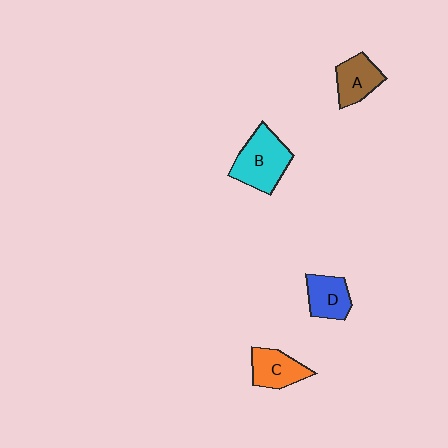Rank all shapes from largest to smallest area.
From largest to smallest: B (cyan), A (brown), C (orange), D (blue).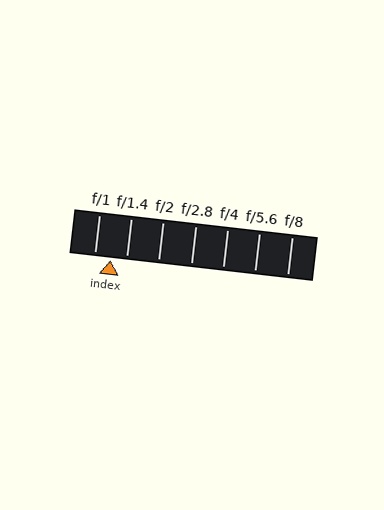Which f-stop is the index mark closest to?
The index mark is closest to f/1.4.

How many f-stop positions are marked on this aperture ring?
There are 7 f-stop positions marked.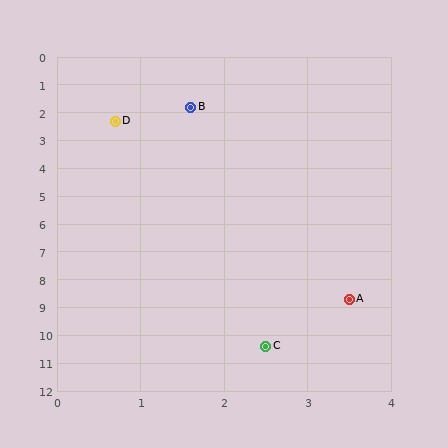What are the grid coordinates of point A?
Point A is at approximately (3.5, 8.7).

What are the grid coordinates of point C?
Point C is at approximately (2.5, 10.4).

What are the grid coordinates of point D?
Point D is at approximately (0.7, 2.3).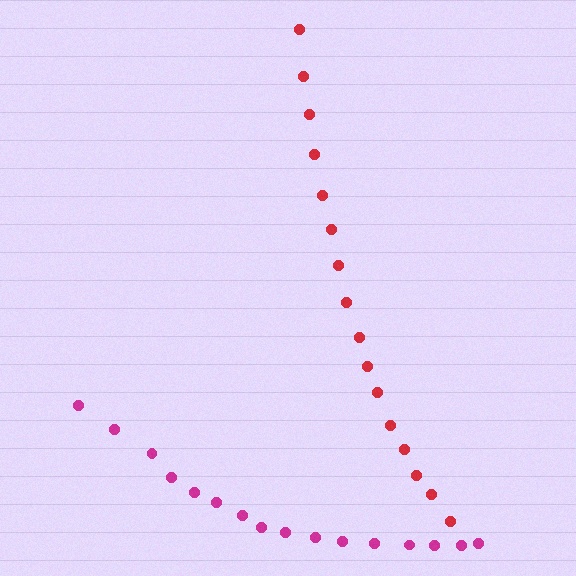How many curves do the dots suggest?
There are 2 distinct paths.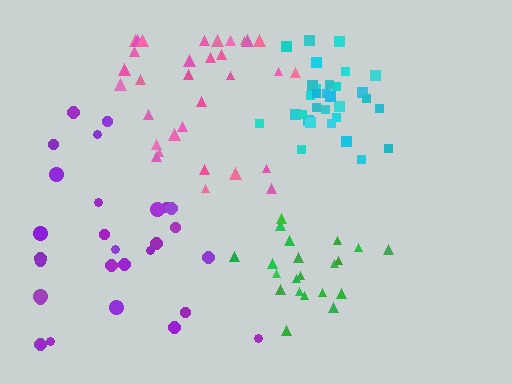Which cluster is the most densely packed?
Cyan.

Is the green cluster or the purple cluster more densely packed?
Green.